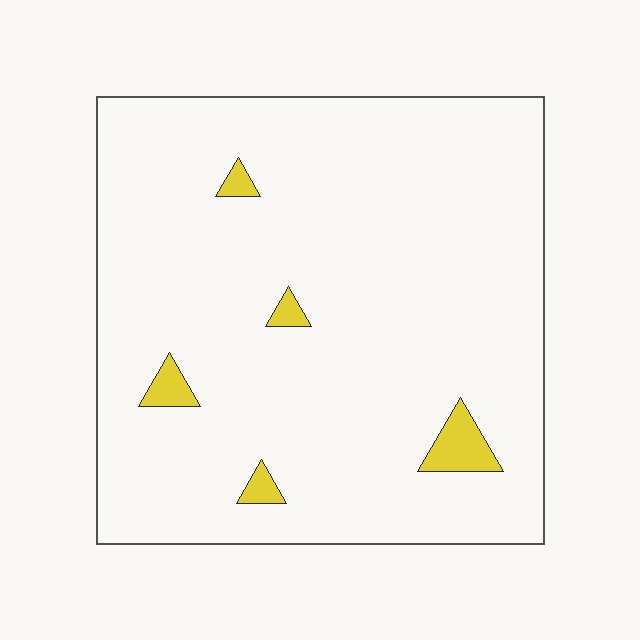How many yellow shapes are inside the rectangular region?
5.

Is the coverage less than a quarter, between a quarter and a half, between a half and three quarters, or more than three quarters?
Less than a quarter.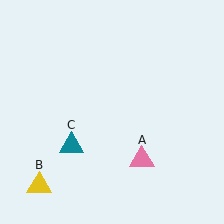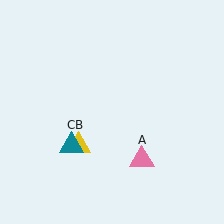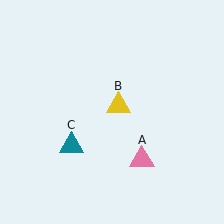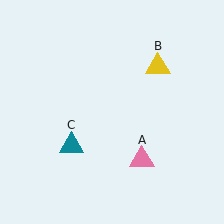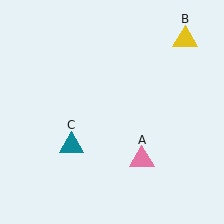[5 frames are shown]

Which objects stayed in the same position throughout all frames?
Pink triangle (object A) and teal triangle (object C) remained stationary.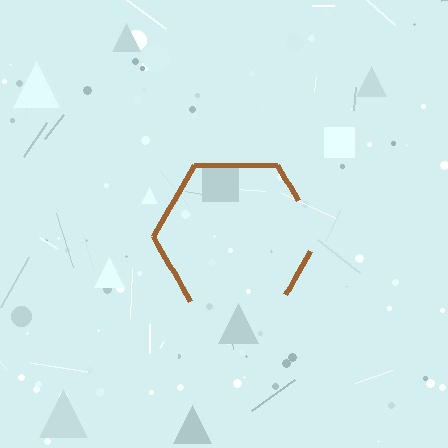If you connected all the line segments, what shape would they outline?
They would outline a hexagon.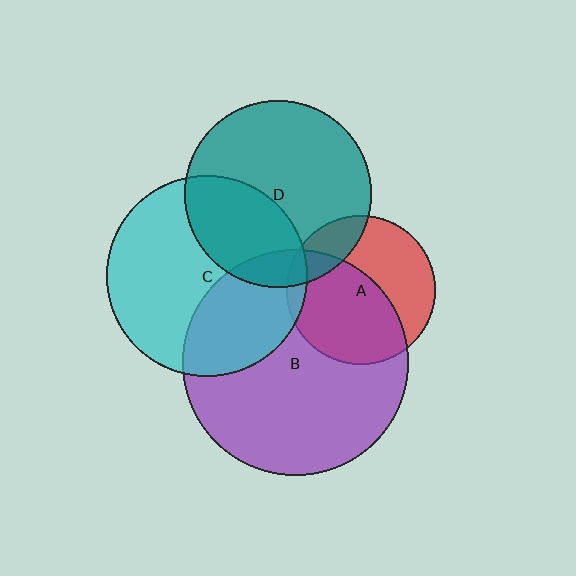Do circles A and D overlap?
Yes.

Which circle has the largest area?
Circle B (purple).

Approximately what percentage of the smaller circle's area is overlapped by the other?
Approximately 20%.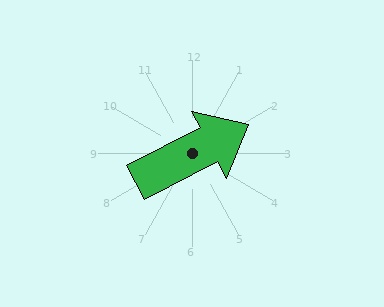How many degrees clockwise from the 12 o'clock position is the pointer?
Approximately 63 degrees.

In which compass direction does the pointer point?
Northeast.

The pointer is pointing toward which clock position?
Roughly 2 o'clock.